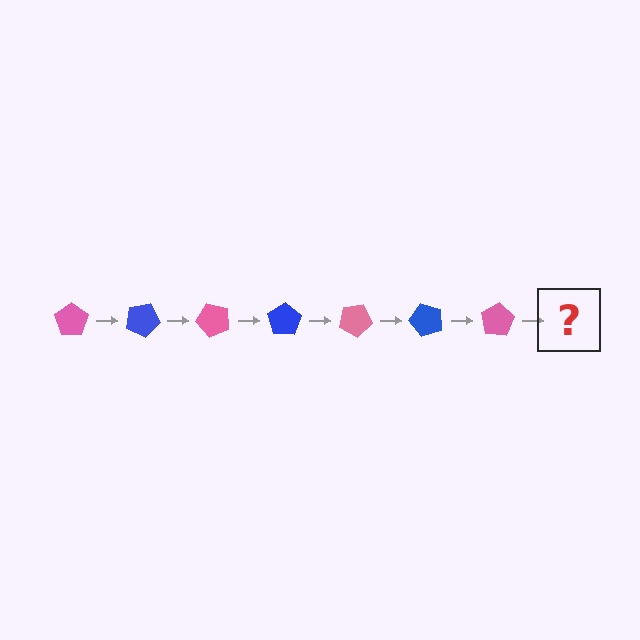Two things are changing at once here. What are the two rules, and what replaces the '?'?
The two rules are that it rotates 25 degrees each step and the color cycles through pink and blue. The '?' should be a blue pentagon, rotated 175 degrees from the start.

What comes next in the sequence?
The next element should be a blue pentagon, rotated 175 degrees from the start.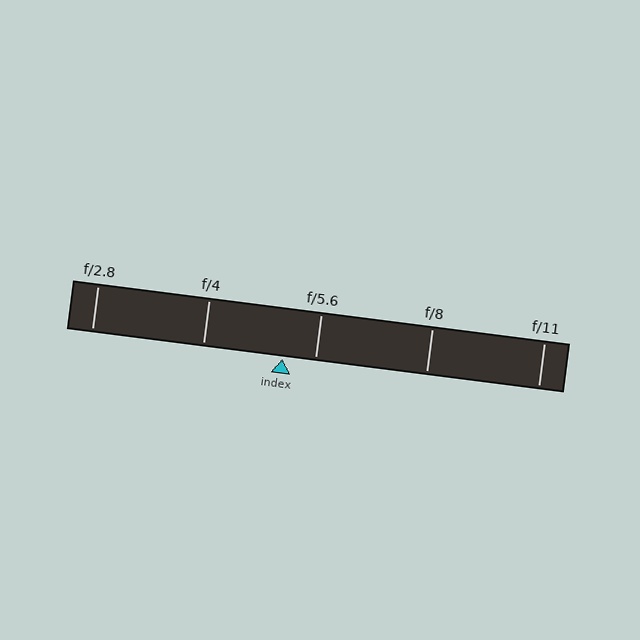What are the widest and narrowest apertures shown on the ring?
The widest aperture shown is f/2.8 and the narrowest is f/11.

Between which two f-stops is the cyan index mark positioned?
The index mark is between f/4 and f/5.6.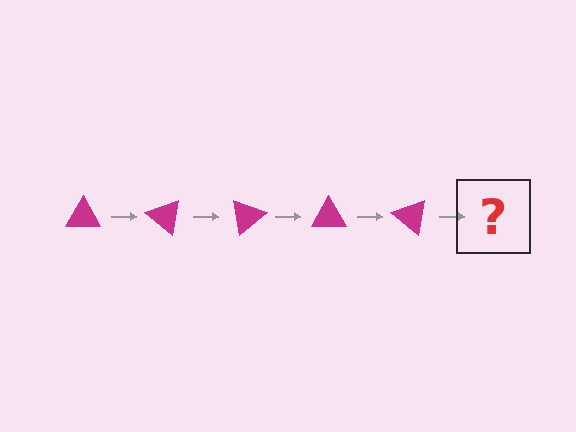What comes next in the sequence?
The next element should be a magenta triangle rotated 200 degrees.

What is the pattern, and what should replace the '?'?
The pattern is that the triangle rotates 40 degrees each step. The '?' should be a magenta triangle rotated 200 degrees.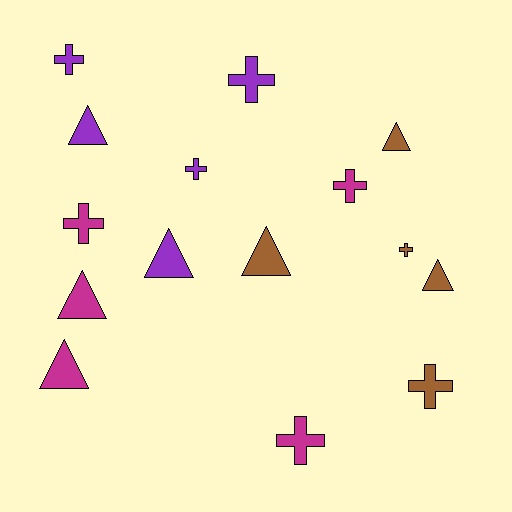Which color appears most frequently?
Magenta, with 5 objects.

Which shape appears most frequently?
Cross, with 8 objects.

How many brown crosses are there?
There are 2 brown crosses.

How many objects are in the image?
There are 15 objects.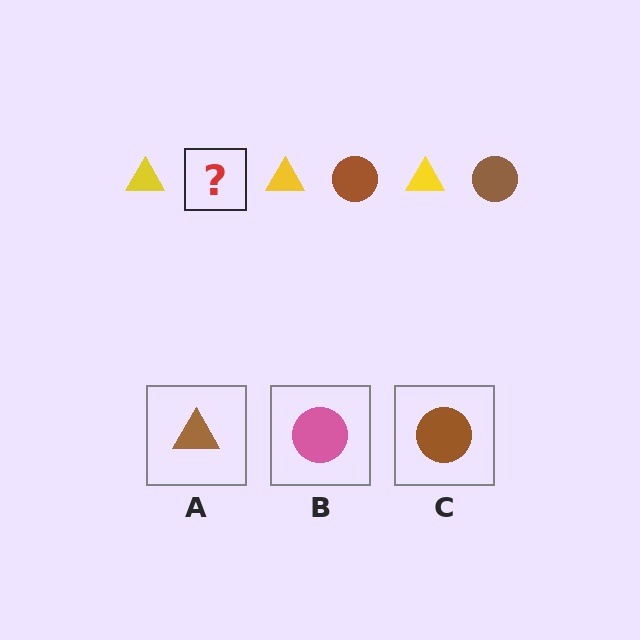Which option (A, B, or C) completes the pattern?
C.